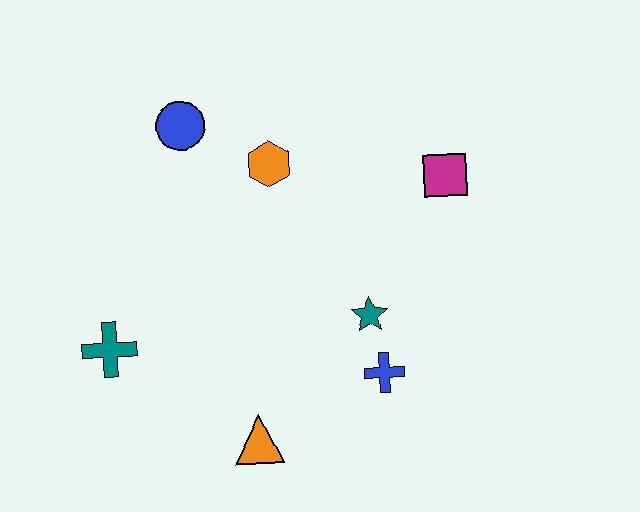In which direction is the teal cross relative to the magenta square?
The teal cross is to the left of the magenta square.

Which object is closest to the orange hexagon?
The blue circle is closest to the orange hexagon.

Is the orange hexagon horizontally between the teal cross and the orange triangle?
No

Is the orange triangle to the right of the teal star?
No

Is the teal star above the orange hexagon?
No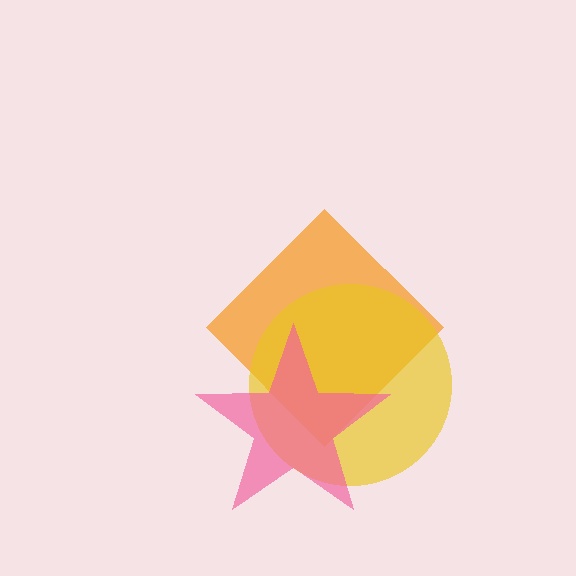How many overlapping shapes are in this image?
There are 3 overlapping shapes in the image.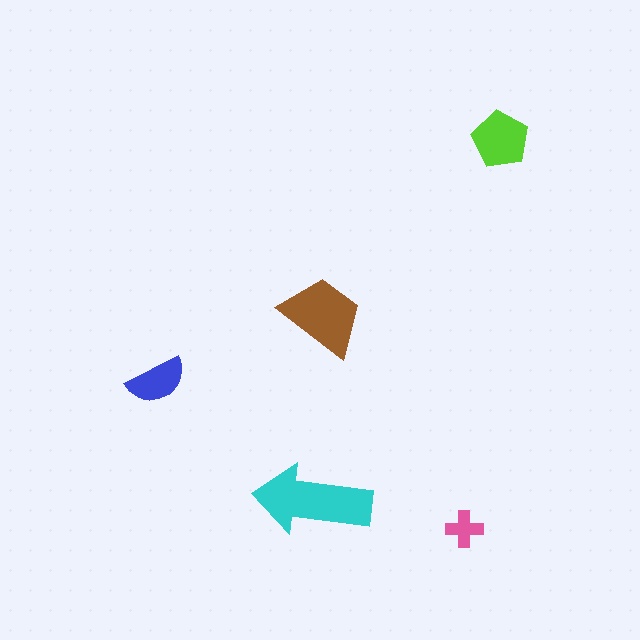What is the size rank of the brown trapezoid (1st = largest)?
2nd.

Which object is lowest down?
The pink cross is bottommost.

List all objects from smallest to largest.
The pink cross, the blue semicircle, the lime pentagon, the brown trapezoid, the cyan arrow.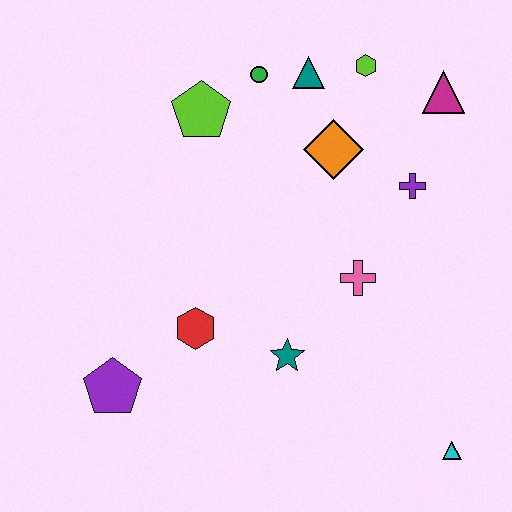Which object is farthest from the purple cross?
The purple pentagon is farthest from the purple cross.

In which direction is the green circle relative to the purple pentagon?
The green circle is above the purple pentagon.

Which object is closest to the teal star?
The red hexagon is closest to the teal star.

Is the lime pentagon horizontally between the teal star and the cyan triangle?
No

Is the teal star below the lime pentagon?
Yes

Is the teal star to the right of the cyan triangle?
No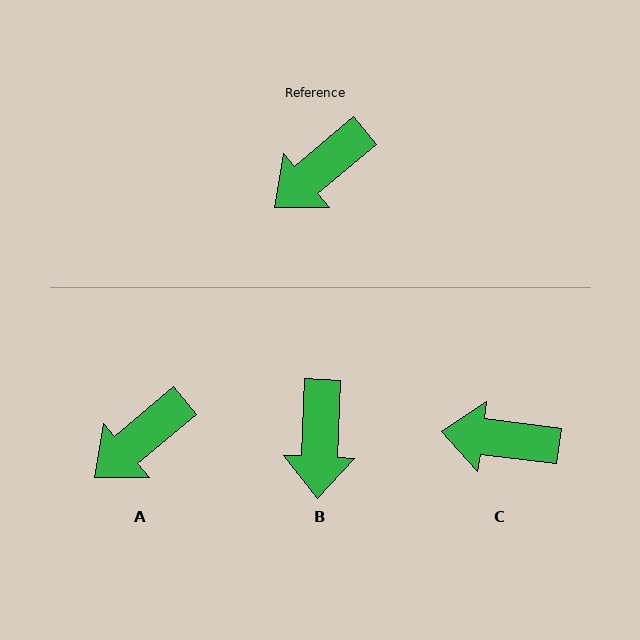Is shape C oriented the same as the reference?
No, it is off by about 47 degrees.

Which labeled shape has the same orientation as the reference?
A.